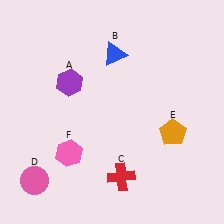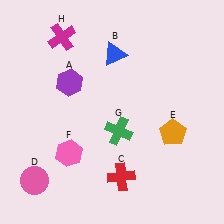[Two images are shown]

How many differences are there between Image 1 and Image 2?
There are 2 differences between the two images.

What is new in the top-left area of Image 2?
A magenta cross (H) was added in the top-left area of Image 2.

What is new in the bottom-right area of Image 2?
A green cross (G) was added in the bottom-right area of Image 2.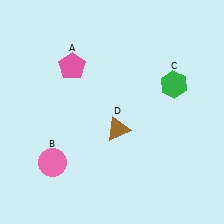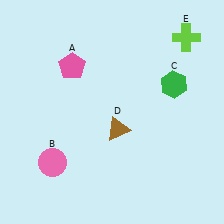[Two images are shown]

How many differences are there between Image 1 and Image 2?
There is 1 difference between the two images.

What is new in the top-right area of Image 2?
A lime cross (E) was added in the top-right area of Image 2.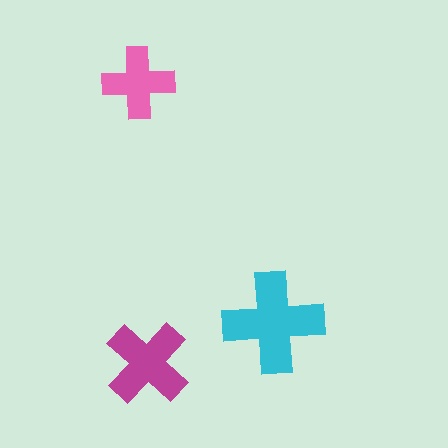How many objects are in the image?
There are 3 objects in the image.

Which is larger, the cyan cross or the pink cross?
The cyan one.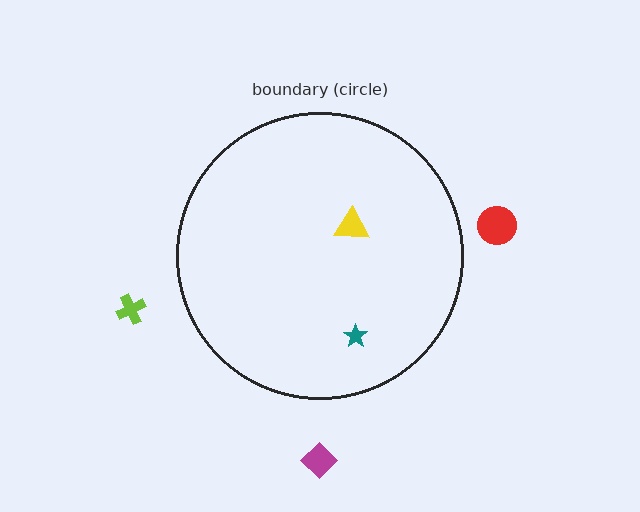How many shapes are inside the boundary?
2 inside, 3 outside.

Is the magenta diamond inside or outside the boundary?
Outside.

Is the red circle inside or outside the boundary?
Outside.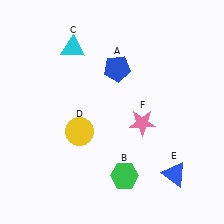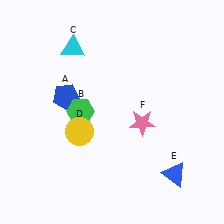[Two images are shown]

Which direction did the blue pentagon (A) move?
The blue pentagon (A) moved left.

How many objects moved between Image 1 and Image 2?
2 objects moved between the two images.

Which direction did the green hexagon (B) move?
The green hexagon (B) moved up.